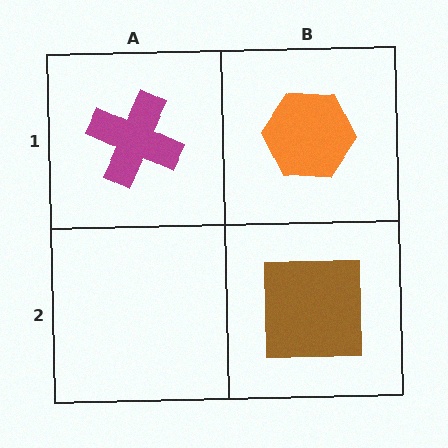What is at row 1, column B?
An orange hexagon.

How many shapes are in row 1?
2 shapes.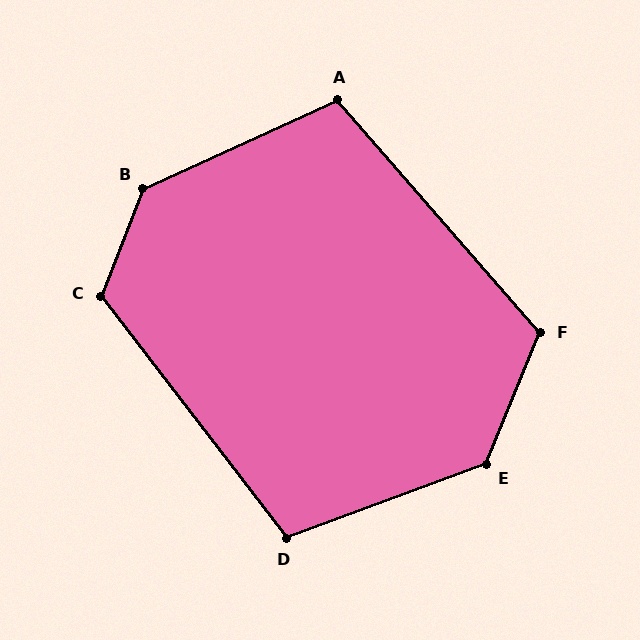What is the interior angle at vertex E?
Approximately 132 degrees (obtuse).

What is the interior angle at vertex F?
Approximately 117 degrees (obtuse).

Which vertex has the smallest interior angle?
A, at approximately 107 degrees.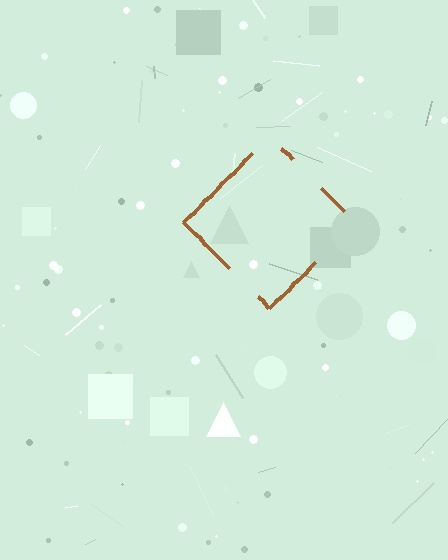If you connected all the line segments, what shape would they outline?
They would outline a diamond.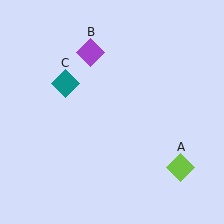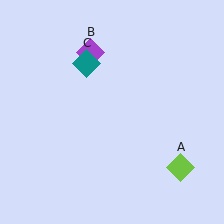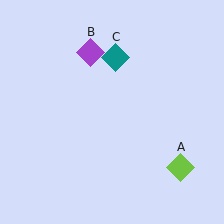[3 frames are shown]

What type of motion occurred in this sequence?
The teal diamond (object C) rotated clockwise around the center of the scene.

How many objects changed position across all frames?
1 object changed position: teal diamond (object C).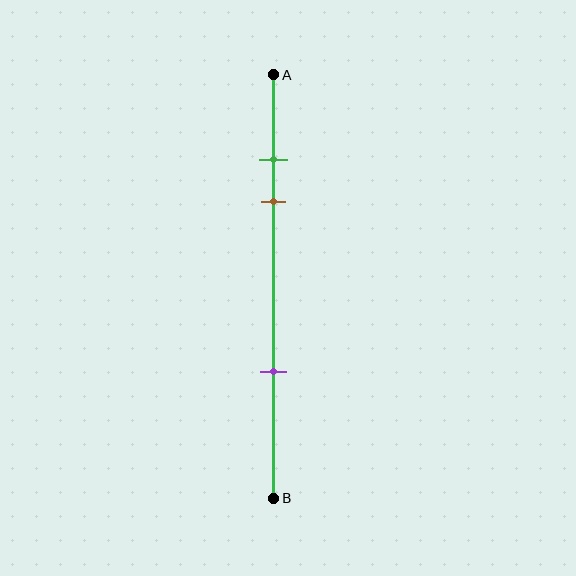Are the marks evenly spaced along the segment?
No, the marks are not evenly spaced.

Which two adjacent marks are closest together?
The green and brown marks are the closest adjacent pair.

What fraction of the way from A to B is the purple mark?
The purple mark is approximately 70% (0.7) of the way from A to B.